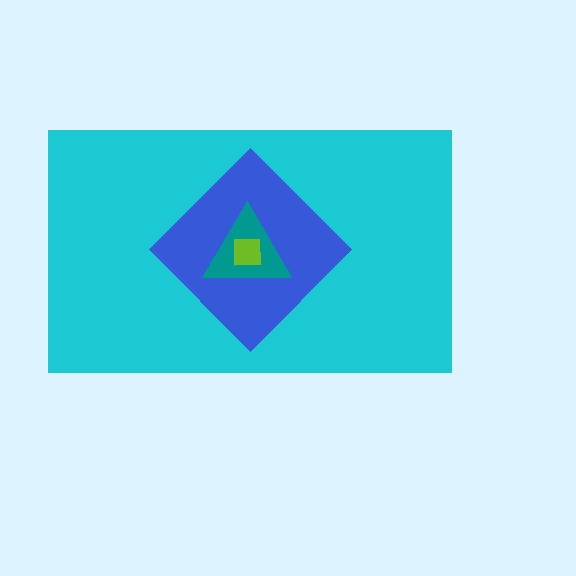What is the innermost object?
The lime square.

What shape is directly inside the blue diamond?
The teal triangle.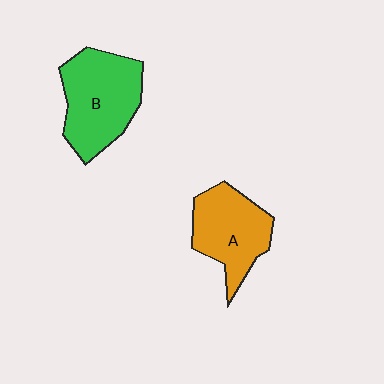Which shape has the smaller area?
Shape A (orange).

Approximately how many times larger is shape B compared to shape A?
Approximately 1.2 times.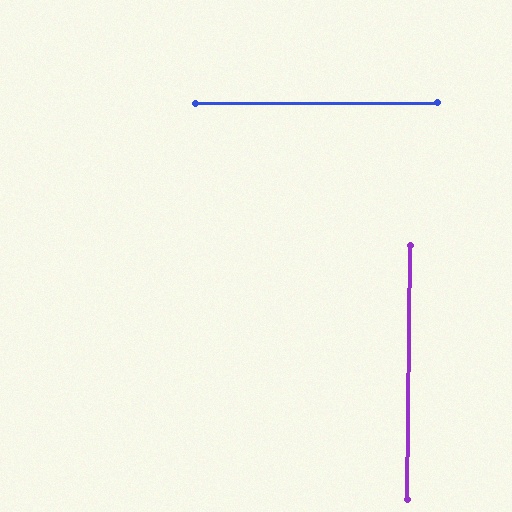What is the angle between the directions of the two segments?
Approximately 89 degrees.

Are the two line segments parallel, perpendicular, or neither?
Perpendicular — they meet at approximately 89°.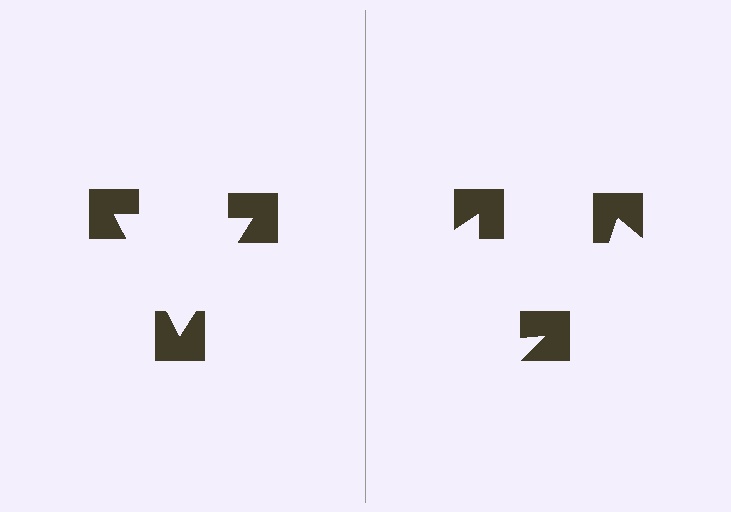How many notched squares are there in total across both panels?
6 — 3 on each side.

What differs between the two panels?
The notched squares are positioned identically on both sides; only the wedge orientations differ. On the left they align to a triangle; on the right they are misaligned.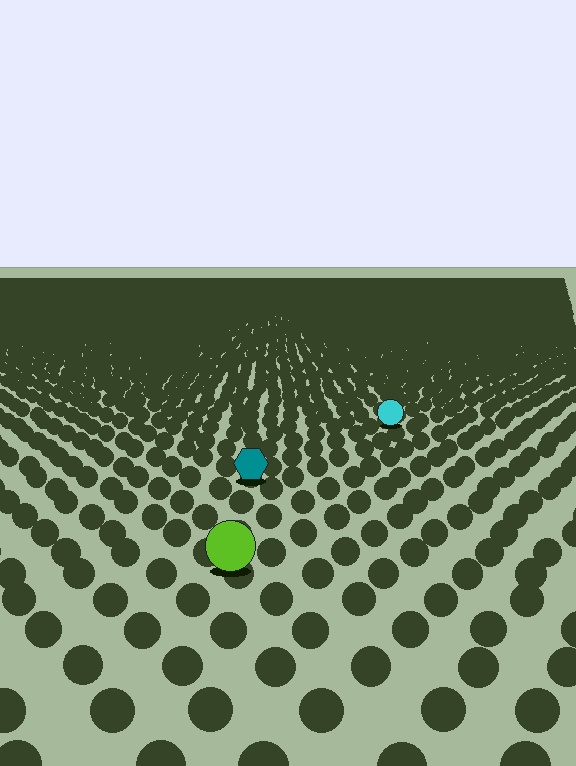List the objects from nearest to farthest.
From nearest to farthest: the lime circle, the teal hexagon, the cyan circle.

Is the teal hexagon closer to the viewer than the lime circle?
No. The lime circle is closer — you can tell from the texture gradient: the ground texture is coarser near it.